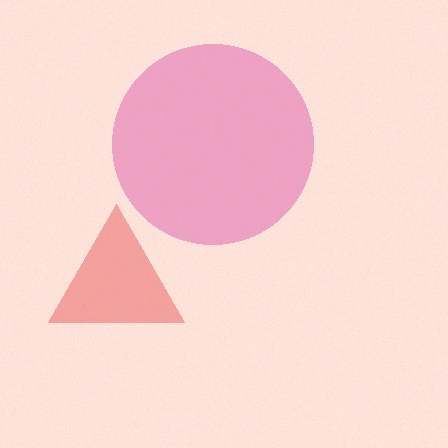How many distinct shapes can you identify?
There are 2 distinct shapes: a red triangle, a pink circle.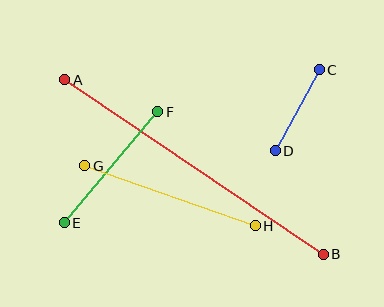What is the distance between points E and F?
The distance is approximately 145 pixels.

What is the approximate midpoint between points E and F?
The midpoint is at approximately (111, 167) pixels.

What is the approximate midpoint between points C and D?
The midpoint is at approximately (297, 110) pixels.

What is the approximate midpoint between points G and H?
The midpoint is at approximately (170, 196) pixels.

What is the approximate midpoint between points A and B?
The midpoint is at approximately (194, 167) pixels.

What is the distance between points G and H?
The distance is approximately 181 pixels.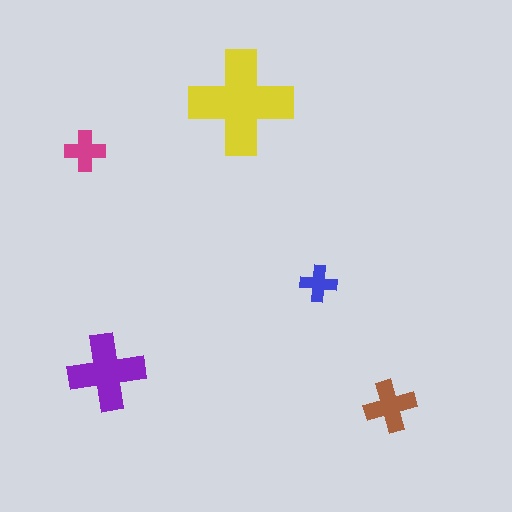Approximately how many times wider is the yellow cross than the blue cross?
About 3 times wider.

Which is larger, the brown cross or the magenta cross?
The brown one.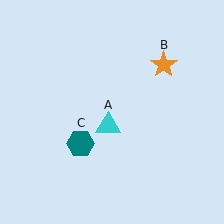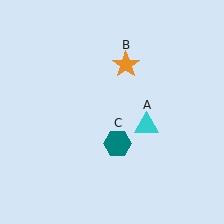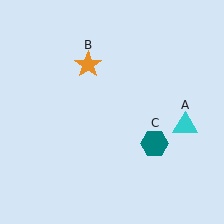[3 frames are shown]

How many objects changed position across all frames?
3 objects changed position: cyan triangle (object A), orange star (object B), teal hexagon (object C).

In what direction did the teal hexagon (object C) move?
The teal hexagon (object C) moved right.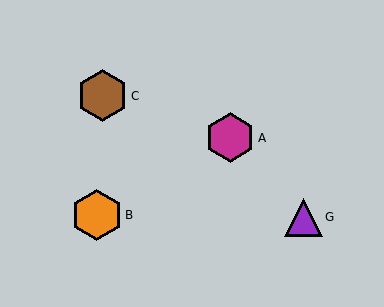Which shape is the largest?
The brown hexagon (labeled C) is the largest.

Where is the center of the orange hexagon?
The center of the orange hexagon is at (97, 215).